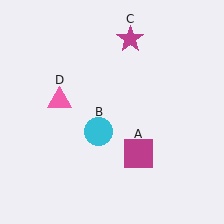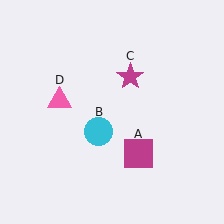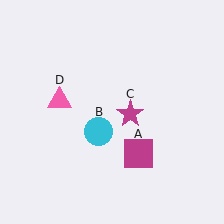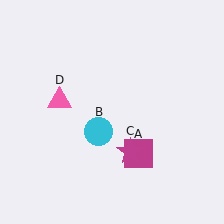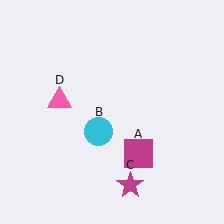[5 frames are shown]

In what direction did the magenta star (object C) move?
The magenta star (object C) moved down.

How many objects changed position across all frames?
1 object changed position: magenta star (object C).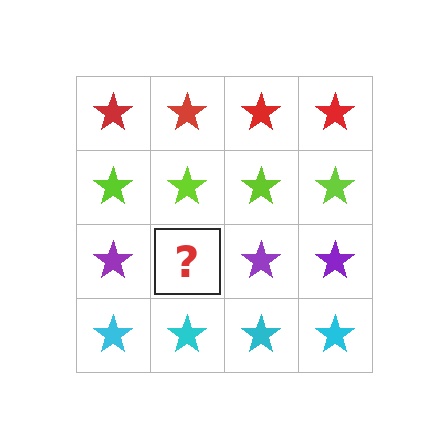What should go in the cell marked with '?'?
The missing cell should contain a purple star.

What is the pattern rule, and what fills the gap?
The rule is that each row has a consistent color. The gap should be filled with a purple star.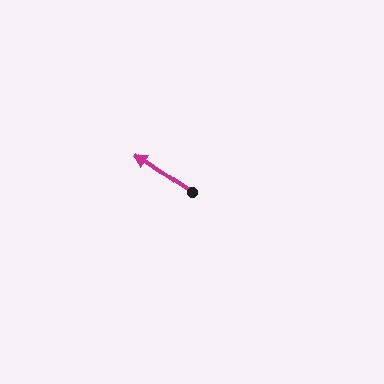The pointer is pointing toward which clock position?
Roughly 10 o'clock.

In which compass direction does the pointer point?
Northwest.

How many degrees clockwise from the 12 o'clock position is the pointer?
Approximately 304 degrees.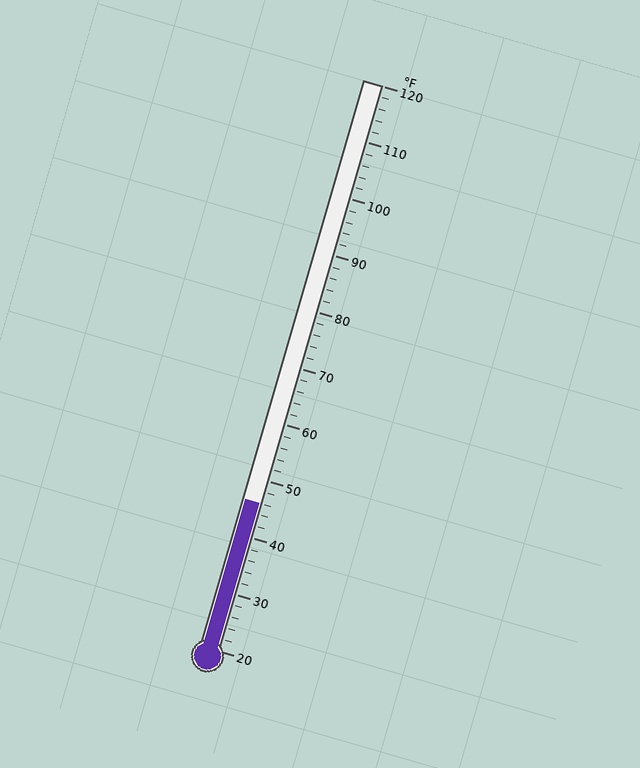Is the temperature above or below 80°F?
The temperature is below 80°F.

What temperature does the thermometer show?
The thermometer shows approximately 46°F.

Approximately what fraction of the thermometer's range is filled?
The thermometer is filled to approximately 25% of its range.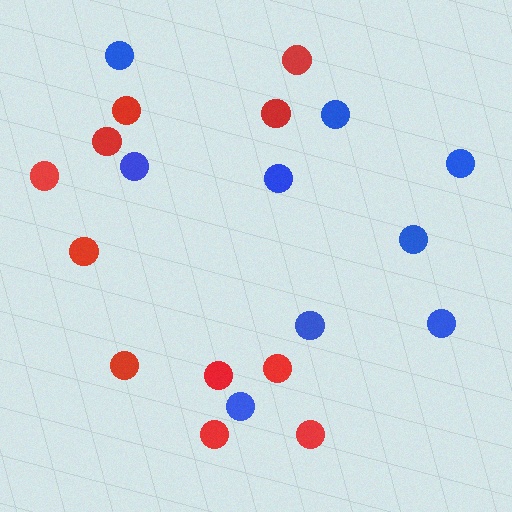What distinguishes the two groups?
There are 2 groups: one group of red circles (11) and one group of blue circles (9).